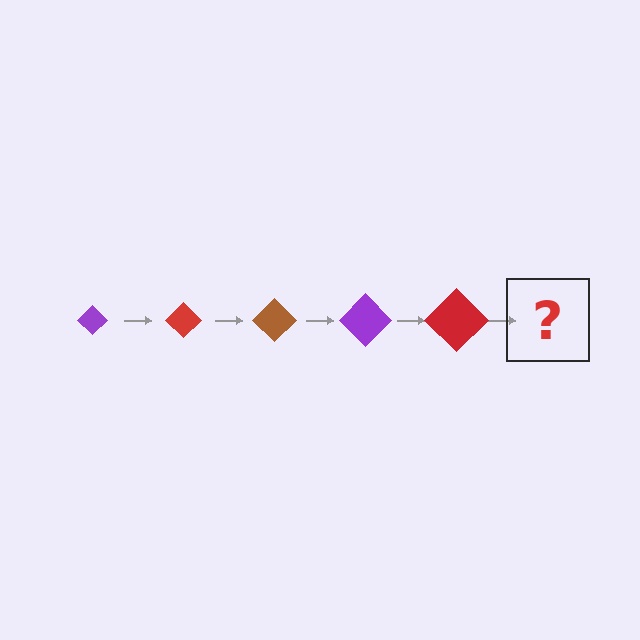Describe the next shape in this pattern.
It should be a brown diamond, larger than the previous one.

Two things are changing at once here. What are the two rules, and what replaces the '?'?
The two rules are that the diamond grows larger each step and the color cycles through purple, red, and brown. The '?' should be a brown diamond, larger than the previous one.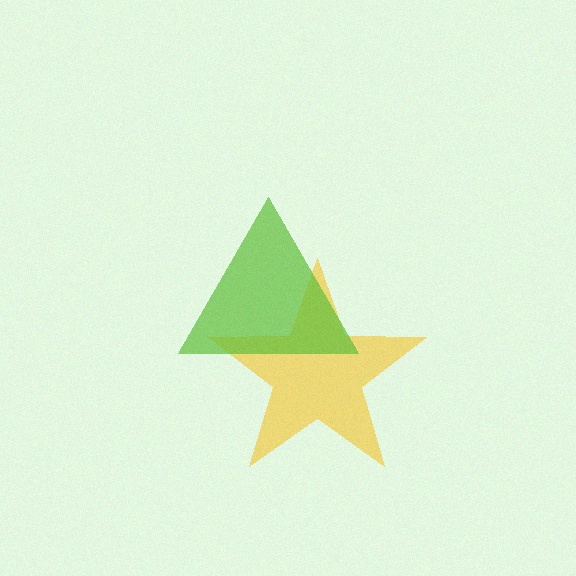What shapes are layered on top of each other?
The layered shapes are: a yellow star, a lime triangle.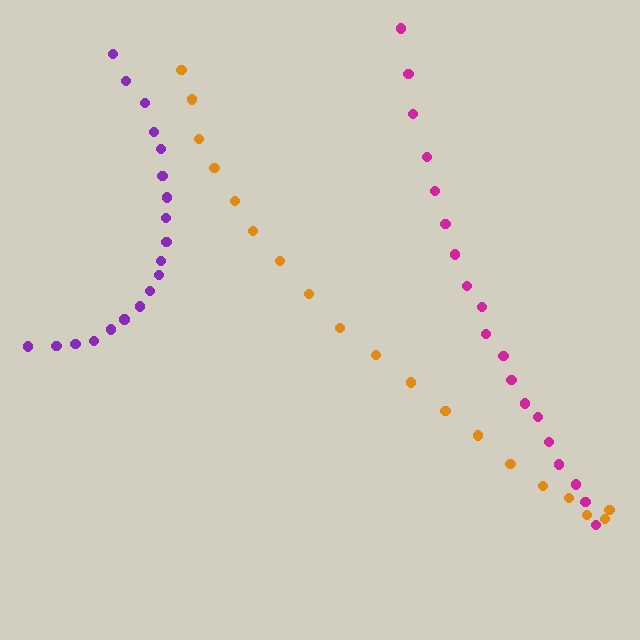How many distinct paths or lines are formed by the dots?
There are 3 distinct paths.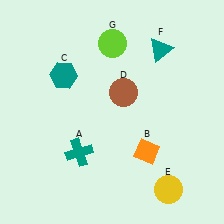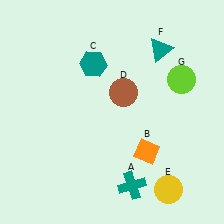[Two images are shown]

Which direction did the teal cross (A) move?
The teal cross (A) moved right.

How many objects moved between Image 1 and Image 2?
3 objects moved between the two images.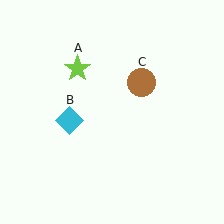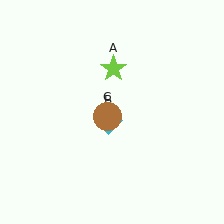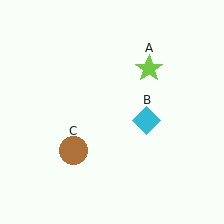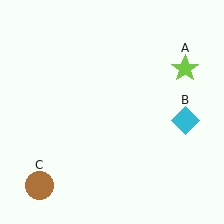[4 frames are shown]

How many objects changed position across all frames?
3 objects changed position: lime star (object A), cyan diamond (object B), brown circle (object C).